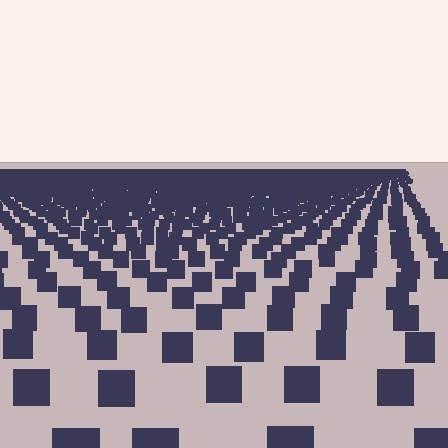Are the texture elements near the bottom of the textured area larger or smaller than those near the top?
Larger. Near the bottom, elements are closer to the viewer and appear at a bigger on-screen size.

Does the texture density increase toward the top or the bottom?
Density increases toward the top.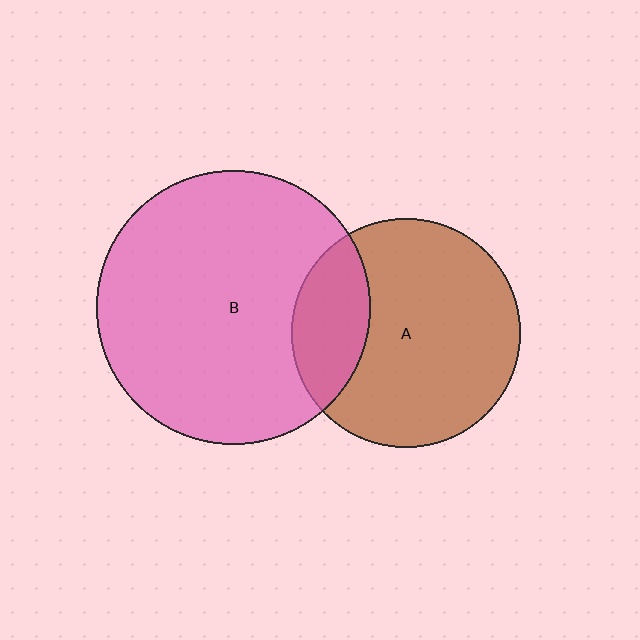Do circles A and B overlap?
Yes.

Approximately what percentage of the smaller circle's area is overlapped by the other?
Approximately 25%.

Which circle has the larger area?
Circle B (pink).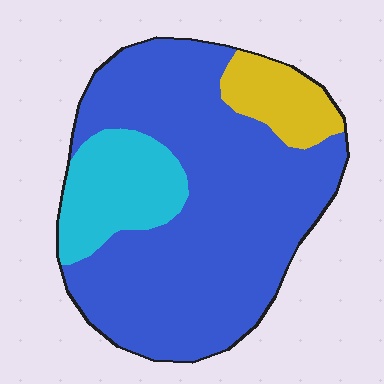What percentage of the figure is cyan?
Cyan takes up about one sixth (1/6) of the figure.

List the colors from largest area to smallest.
From largest to smallest: blue, cyan, yellow.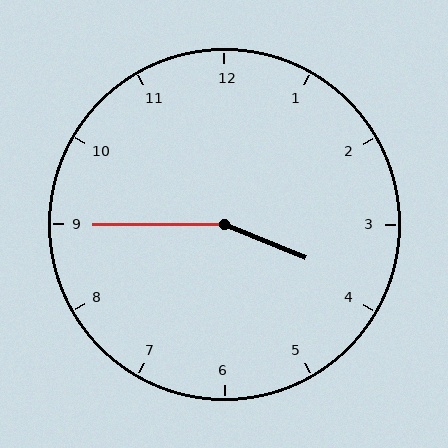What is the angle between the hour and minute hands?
Approximately 158 degrees.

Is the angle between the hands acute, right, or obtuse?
It is obtuse.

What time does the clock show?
3:45.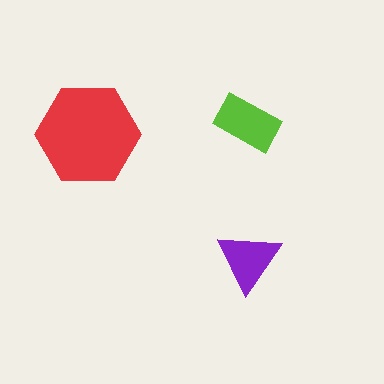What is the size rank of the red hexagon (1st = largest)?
1st.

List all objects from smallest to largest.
The purple triangle, the lime rectangle, the red hexagon.